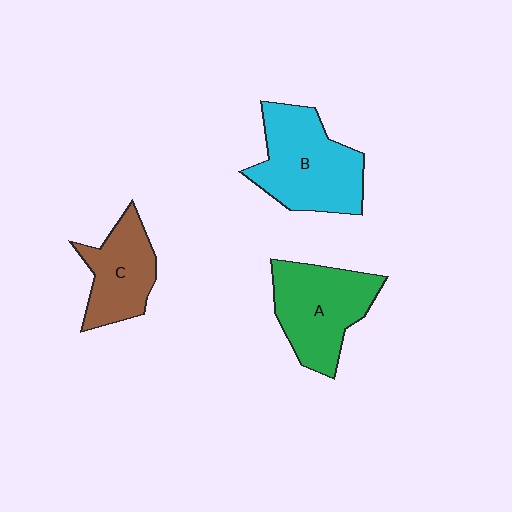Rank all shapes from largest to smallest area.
From largest to smallest: B (cyan), A (green), C (brown).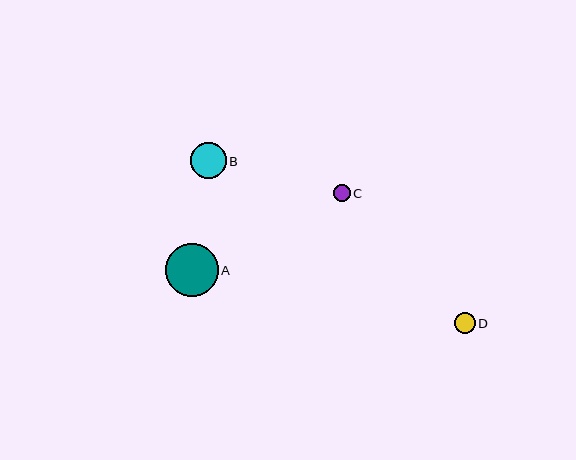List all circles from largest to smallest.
From largest to smallest: A, B, D, C.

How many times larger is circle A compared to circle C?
Circle A is approximately 3.1 times the size of circle C.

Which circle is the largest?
Circle A is the largest with a size of approximately 53 pixels.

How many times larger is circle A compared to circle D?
Circle A is approximately 2.5 times the size of circle D.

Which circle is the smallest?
Circle C is the smallest with a size of approximately 17 pixels.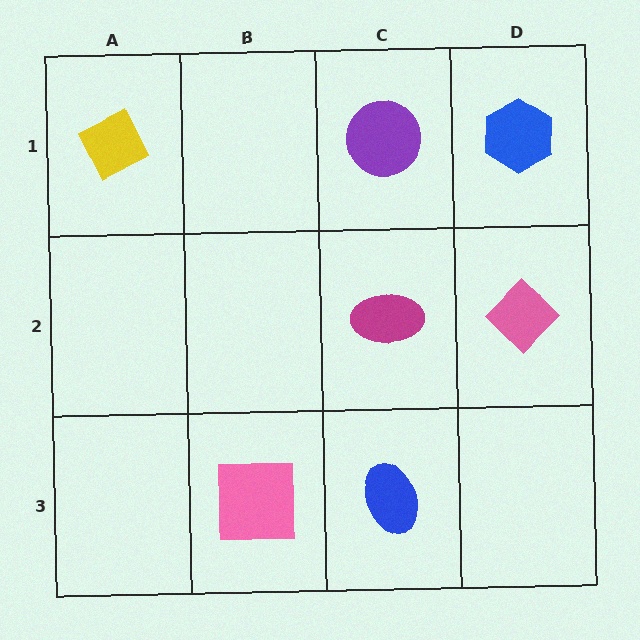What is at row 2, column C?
A magenta ellipse.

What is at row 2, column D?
A pink diamond.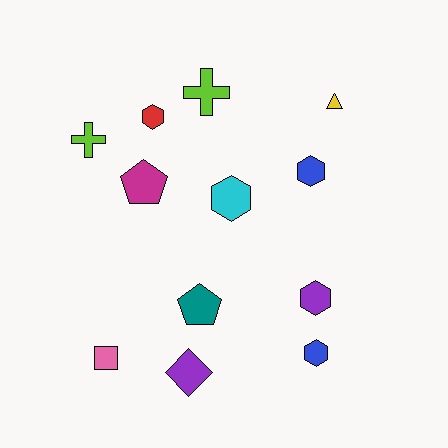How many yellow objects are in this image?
There is 1 yellow object.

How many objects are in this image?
There are 12 objects.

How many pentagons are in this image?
There are 2 pentagons.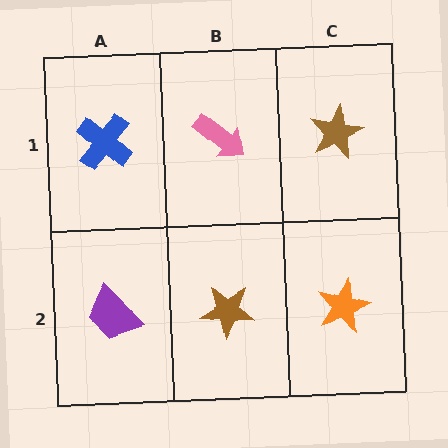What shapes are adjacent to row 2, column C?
A brown star (row 1, column C), a brown star (row 2, column B).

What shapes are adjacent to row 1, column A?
A purple trapezoid (row 2, column A), a pink arrow (row 1, column B).